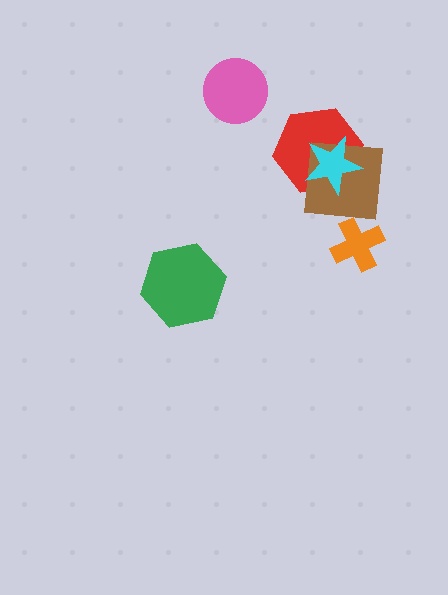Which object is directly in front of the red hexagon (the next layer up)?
The brown square is directly in front of the red hexagon.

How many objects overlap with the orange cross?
0 objects overlap with the orange cross.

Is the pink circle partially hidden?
No, no other shape covers it.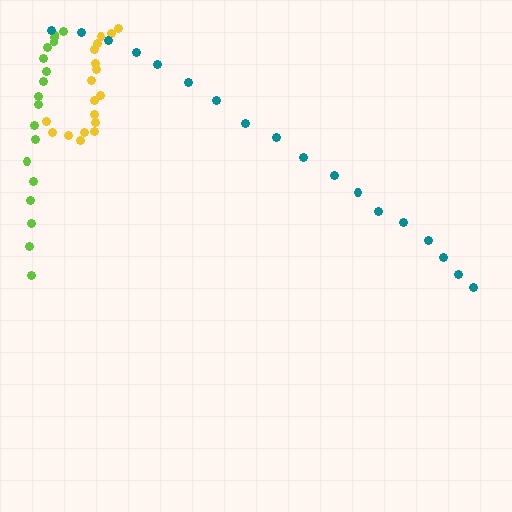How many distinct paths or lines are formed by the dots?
There are 3 distinct paths.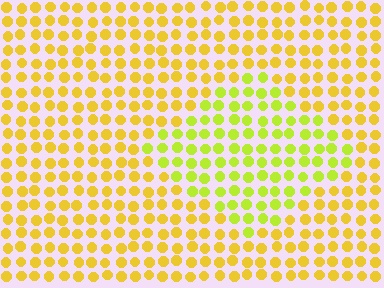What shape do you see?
I see a diamond.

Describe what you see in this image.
The image is filled with small yellow elements in a uniform arrangement. A diamond-shaped region is visible where the elements are tinted to a slightly different hue, forming a subtle color boundary.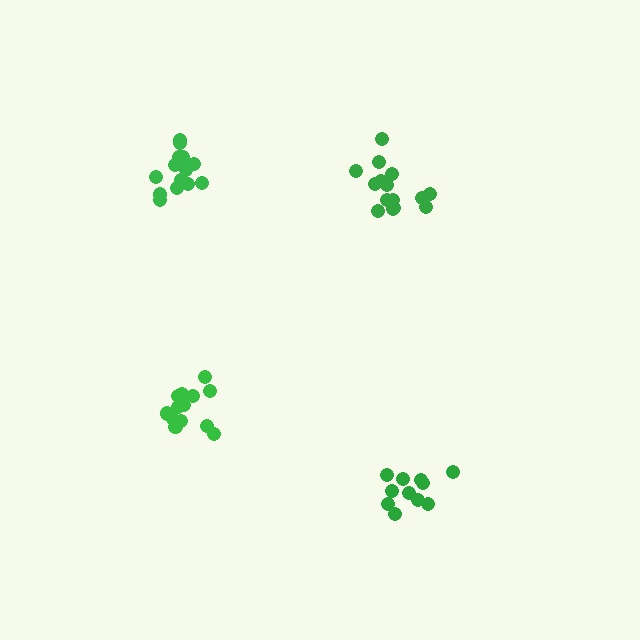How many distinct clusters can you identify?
There are 4 distinct clusters.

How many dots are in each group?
Group 1: 14 dots, Group 2: 16 dots, Group 3: 11 dots, Group 4: 13 dots (54 total).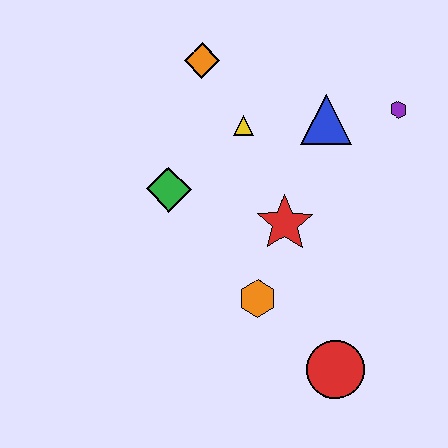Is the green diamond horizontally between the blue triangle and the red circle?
No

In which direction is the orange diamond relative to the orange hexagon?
The orange diamond is above the orange hexagon.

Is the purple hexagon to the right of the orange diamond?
Yes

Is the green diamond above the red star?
Yes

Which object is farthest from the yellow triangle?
The red circle is farthest from the yellow triangle.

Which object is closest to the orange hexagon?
The red star is closest to the orange hexagon.